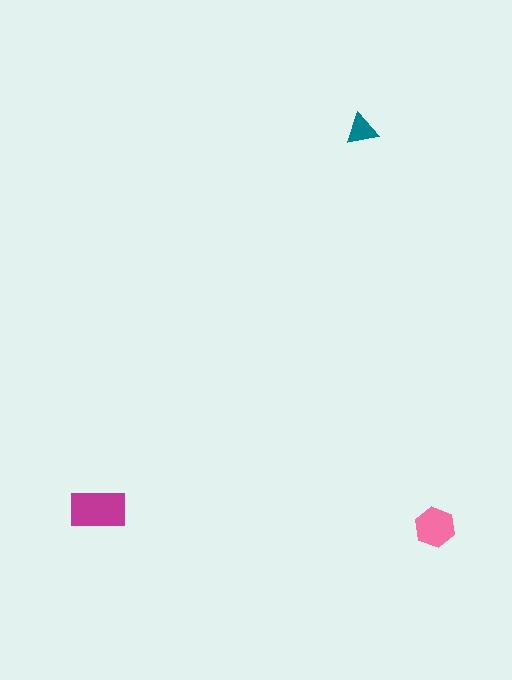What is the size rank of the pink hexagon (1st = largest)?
2nd.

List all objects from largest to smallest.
The magenta rectangle, the pink hexagon, the teal triangle.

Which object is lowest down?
The pink hexagon is bottommost.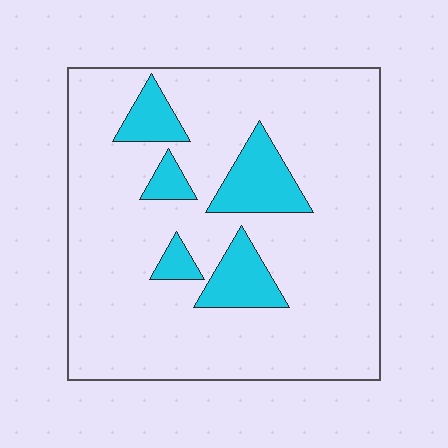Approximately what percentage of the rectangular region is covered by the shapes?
Approximately 15%.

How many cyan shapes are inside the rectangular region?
5.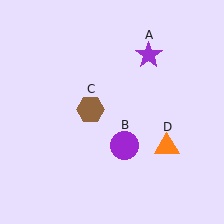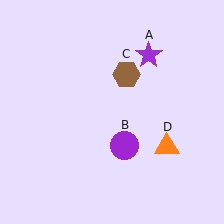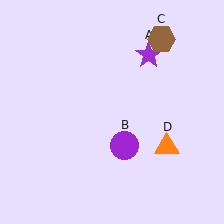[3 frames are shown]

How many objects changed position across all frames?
1 object changed position: brown hexagon (object C).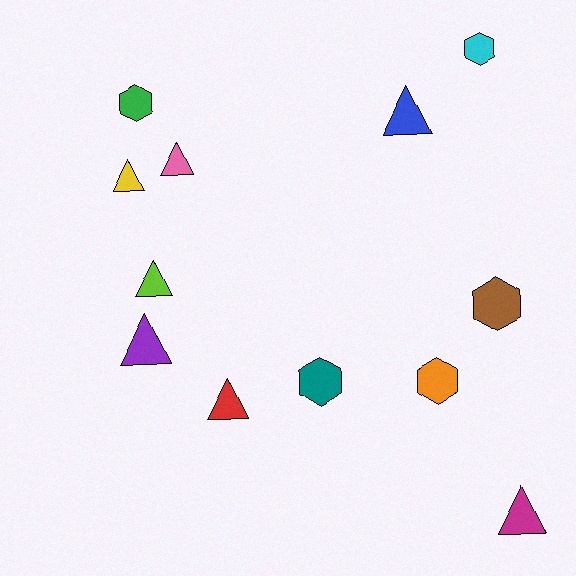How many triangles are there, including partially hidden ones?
There are 7 triangles.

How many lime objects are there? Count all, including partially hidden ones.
There is 1 lime object.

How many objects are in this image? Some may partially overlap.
There are 12 objects.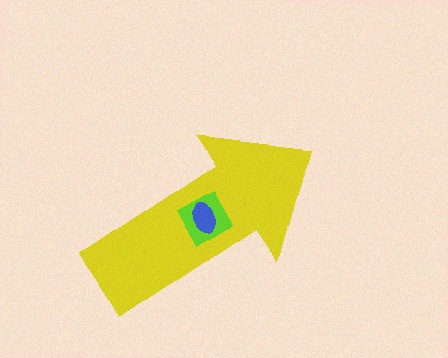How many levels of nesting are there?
3.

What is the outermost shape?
The yellow arrow.